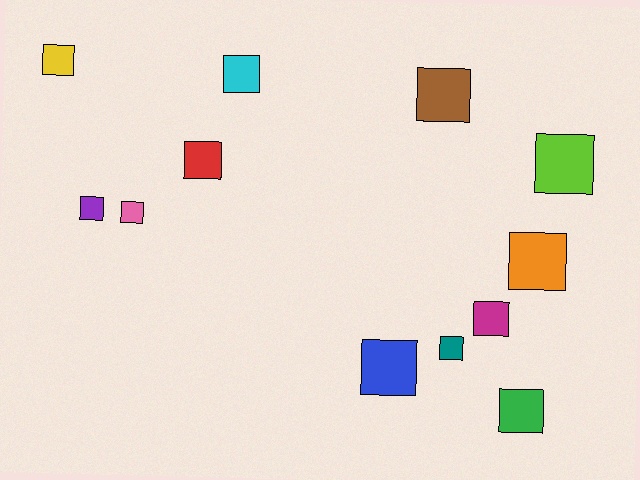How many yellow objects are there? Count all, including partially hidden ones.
There is 1 yellow object.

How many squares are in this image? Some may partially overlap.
There are 12 squares.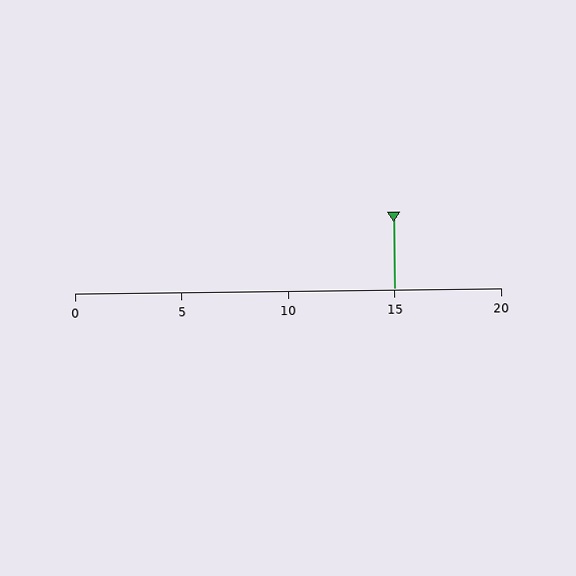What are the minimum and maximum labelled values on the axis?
The axis runs from 0 to 20.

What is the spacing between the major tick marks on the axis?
The major ticks are spaced 5 apart.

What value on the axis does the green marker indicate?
The marker indicates approximately 15.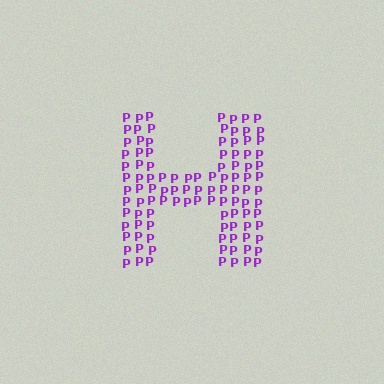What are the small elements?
The small elements are letter P's.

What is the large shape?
The large shape is the letter H.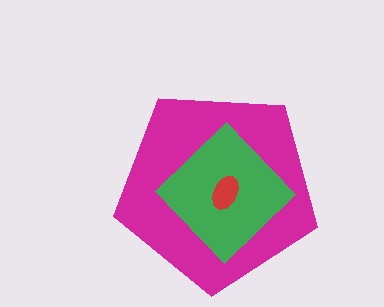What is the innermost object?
The red ellipse.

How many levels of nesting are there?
3.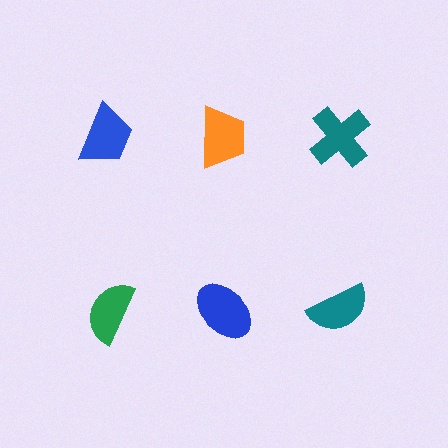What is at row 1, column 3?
A teal cross.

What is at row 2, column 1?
A green semicircle.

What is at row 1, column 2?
An orange trapezoid.